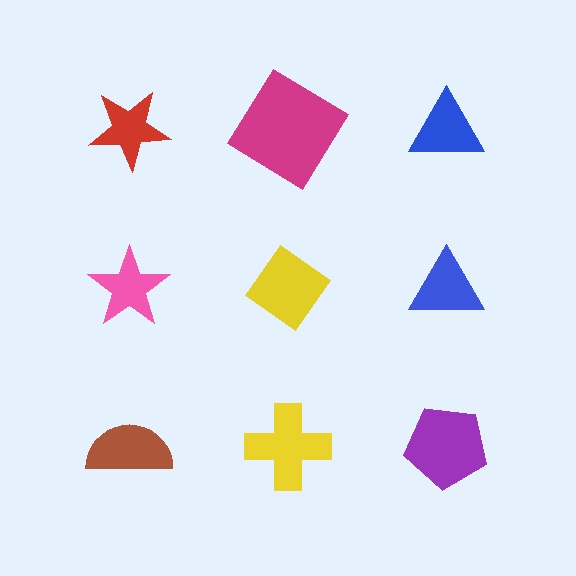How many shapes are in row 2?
3 shapes.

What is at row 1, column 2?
A magenta diamond.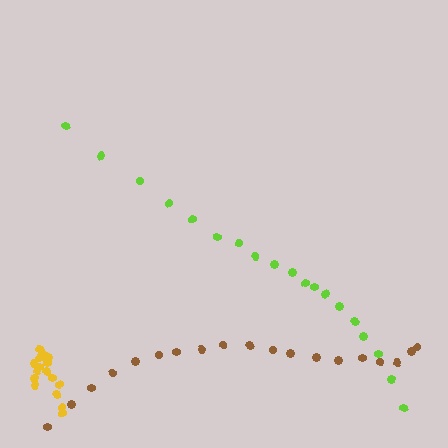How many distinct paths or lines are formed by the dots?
There are 3 distinct paths.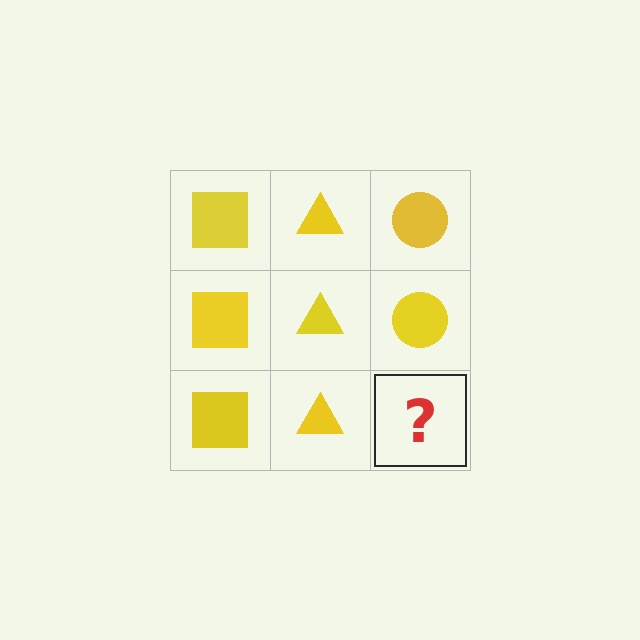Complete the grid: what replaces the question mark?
The question mark should be replaced with a yellow circle.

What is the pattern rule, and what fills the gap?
The rule is that each column has a consistent shape. The gap should be filled with a yellow circle.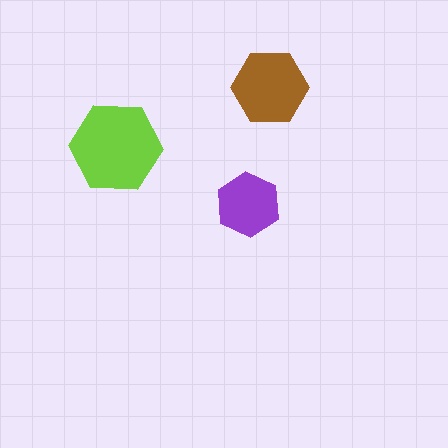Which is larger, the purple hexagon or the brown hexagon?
The brown one.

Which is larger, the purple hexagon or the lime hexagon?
The lime one.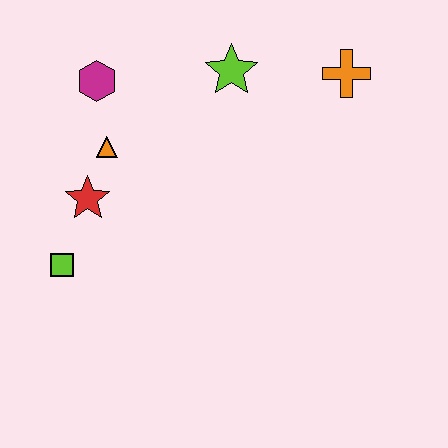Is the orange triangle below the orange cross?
Yes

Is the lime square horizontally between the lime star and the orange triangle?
No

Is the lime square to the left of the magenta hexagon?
Yes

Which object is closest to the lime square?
The red star is closest to the lime square.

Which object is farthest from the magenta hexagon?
The orange cross is farthest from the magenta hexagon.